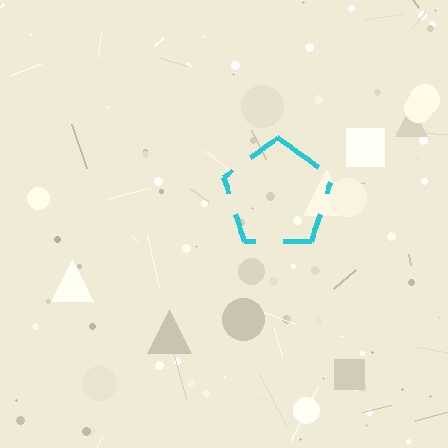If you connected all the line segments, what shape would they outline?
They would outline a pentagon.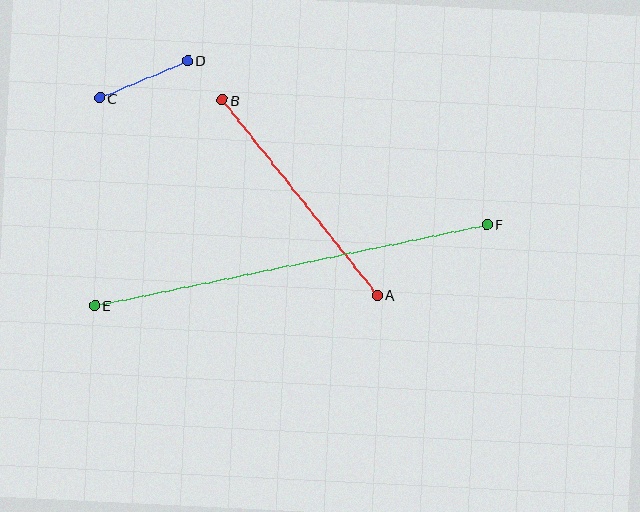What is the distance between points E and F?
The distance is approximately 400 pixels.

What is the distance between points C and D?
The distance is approximately 96 pixels.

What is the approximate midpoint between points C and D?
The midpoint is at approximately (144, 79) pixels.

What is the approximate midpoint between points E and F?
The midpoint is at approximately (291, 265) pixels.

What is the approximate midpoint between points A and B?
The midpoint is at approximately (300, 197) pixels.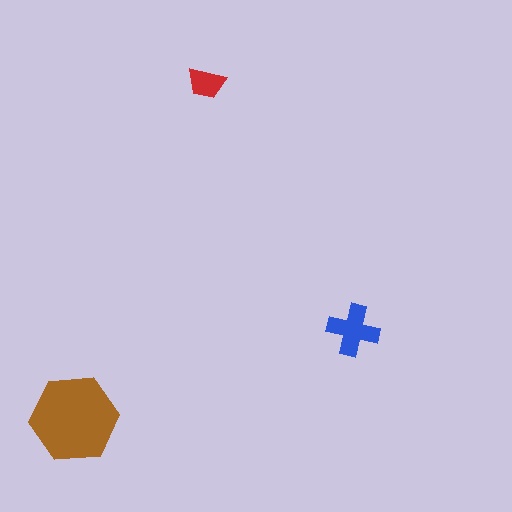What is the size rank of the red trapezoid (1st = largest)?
3rd.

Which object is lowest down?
The brown hexagon is bottommost.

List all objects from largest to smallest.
The brown hexagon, the blue cross, the red trapezoid.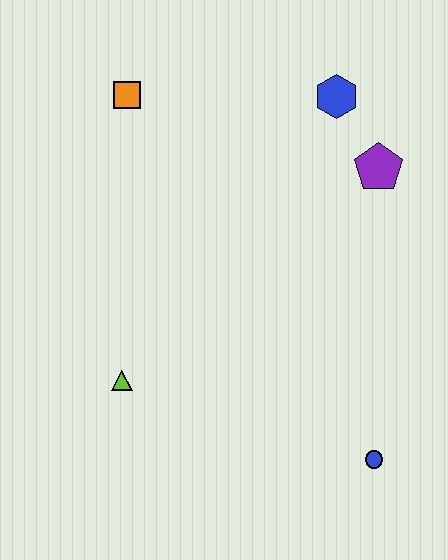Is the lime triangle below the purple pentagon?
Yes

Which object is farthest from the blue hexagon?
The blue circle is farthest from the blue hexagon.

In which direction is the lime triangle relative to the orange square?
The lime triangle is below the orange square.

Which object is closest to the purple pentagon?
The blue hexagon is closest to the purple pentagon.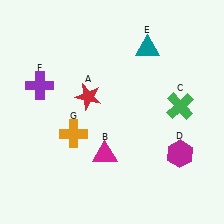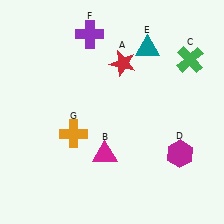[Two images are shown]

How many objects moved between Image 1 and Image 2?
3 objects moved between the two images.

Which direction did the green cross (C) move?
The green cross (C) moved up.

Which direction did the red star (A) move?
The red star (A) moved right.